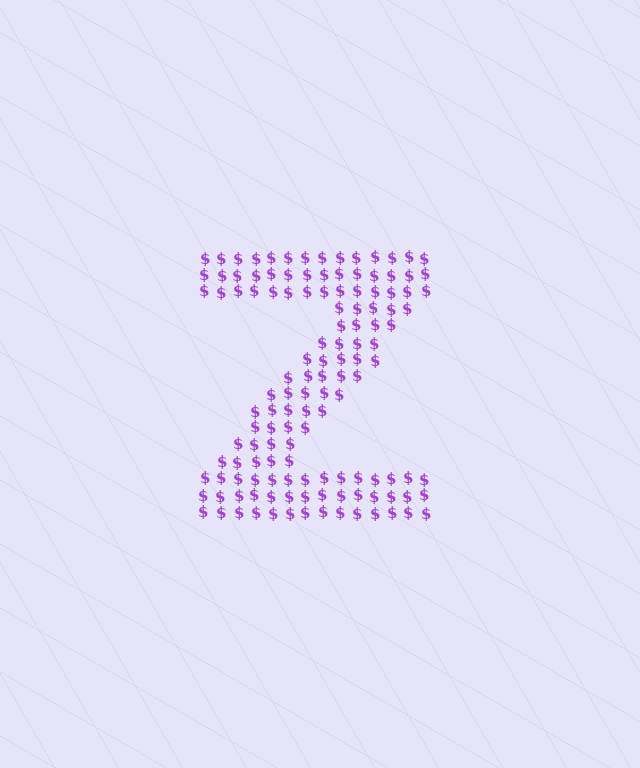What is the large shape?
The large shape is the letter Z.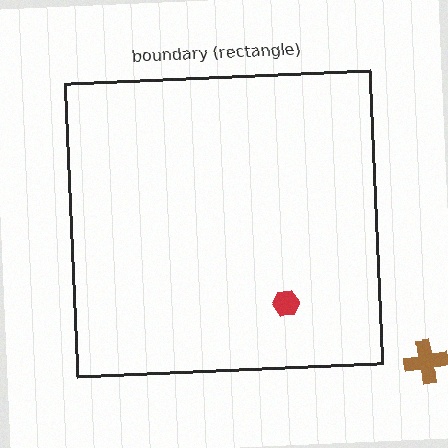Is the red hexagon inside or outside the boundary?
Inside.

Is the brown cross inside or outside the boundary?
Outside.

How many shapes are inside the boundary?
1 inside, 1 outside.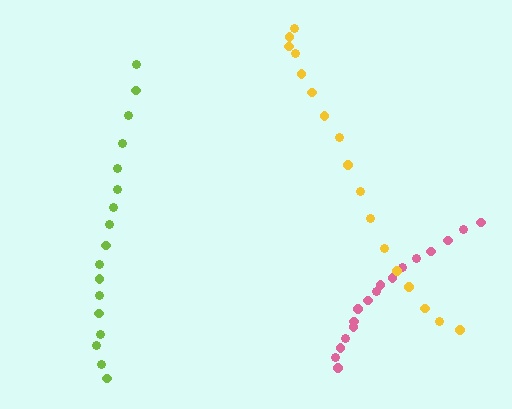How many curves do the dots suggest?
There are 3 distinct paths.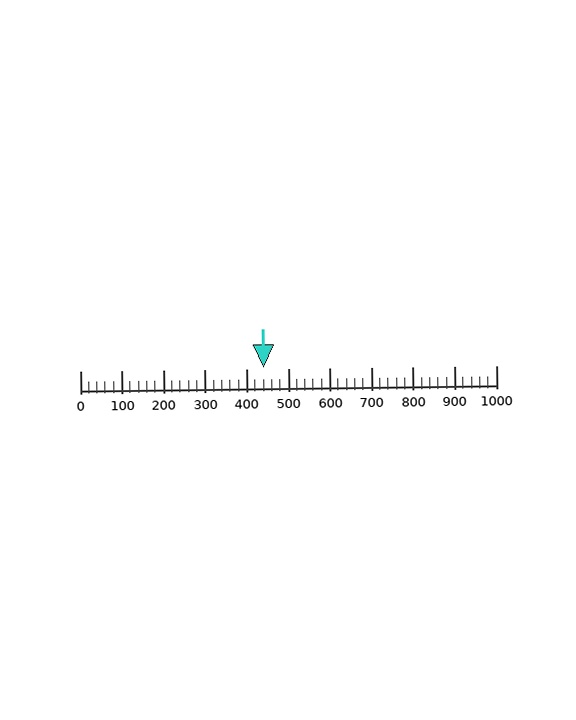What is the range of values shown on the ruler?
The ruler shows values from 0 to 1000.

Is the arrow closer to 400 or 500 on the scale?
The arrow is closer to 400.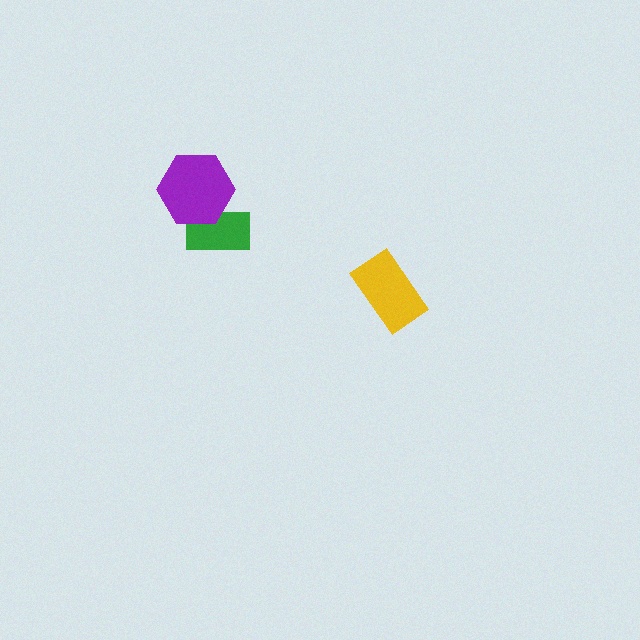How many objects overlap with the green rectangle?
1 object overlaps with the green rectangle.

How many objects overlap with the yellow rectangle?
0 objects overlap with the yellow rectangle.